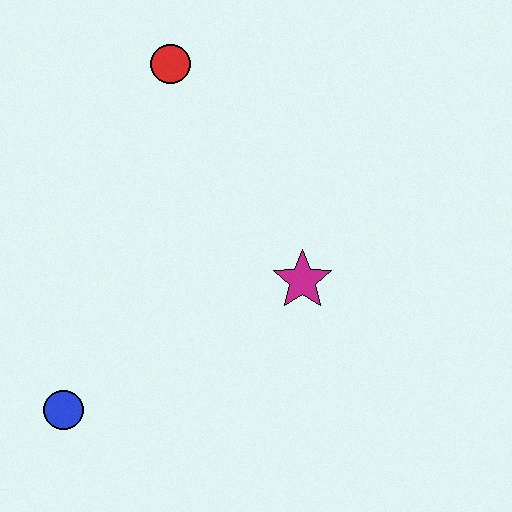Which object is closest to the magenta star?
The red circle is closest to the magenta star.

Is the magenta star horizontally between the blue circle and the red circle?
No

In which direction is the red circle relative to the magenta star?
The red circle is above the magenta star.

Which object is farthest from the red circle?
The blue circle is farthest from the red circle.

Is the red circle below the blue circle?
No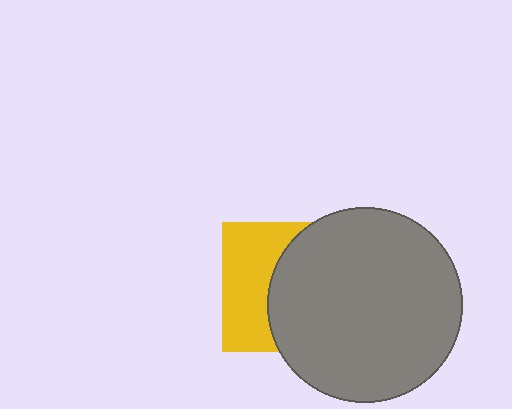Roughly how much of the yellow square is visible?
A small part of it is visible (roughly 43%).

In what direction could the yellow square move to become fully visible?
The yellow square could move left. That would shift it out from behind the gray circle entirely.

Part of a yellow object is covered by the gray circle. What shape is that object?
It is a square.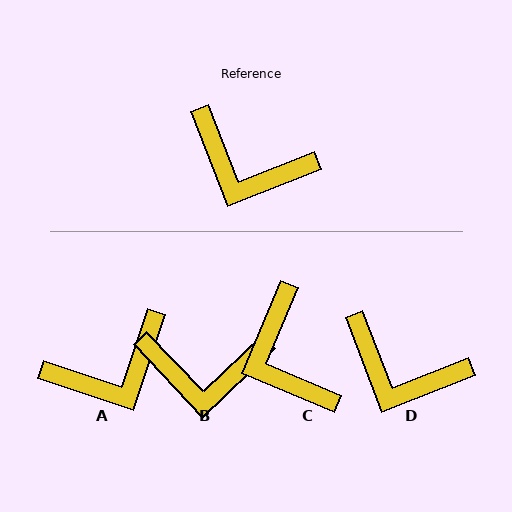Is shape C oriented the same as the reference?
No, it is off by about 44 degrees.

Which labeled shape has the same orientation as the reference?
D.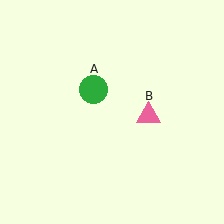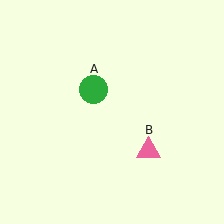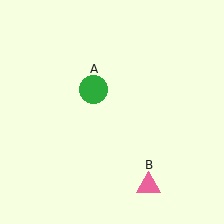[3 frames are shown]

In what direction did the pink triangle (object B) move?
The pink triangle (object B) moved down.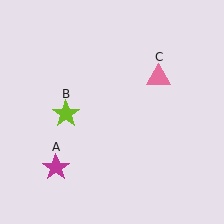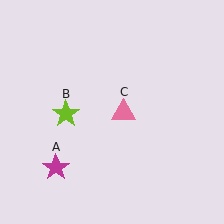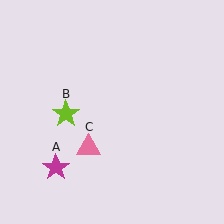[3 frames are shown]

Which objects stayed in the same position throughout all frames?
Magenta star (object A) and lime star (object B) remained stationary.